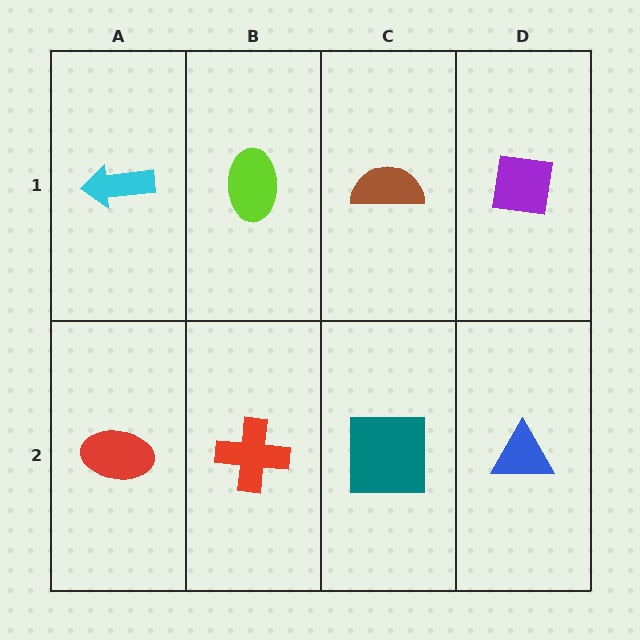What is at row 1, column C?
A brown semicircle.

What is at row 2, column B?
A red cross.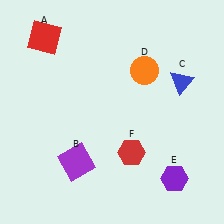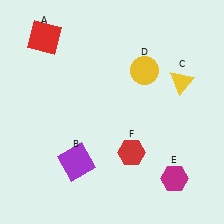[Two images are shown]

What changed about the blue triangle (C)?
In Image 1, C is blue. In Image 2, it changed to yellow.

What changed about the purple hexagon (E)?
In Image 1, E is purple. In Image 2, it changed to magenta.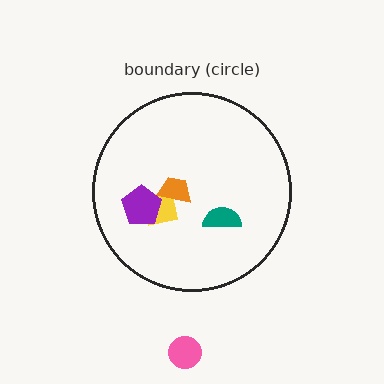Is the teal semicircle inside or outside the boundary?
Inside.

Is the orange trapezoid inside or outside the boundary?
Inside.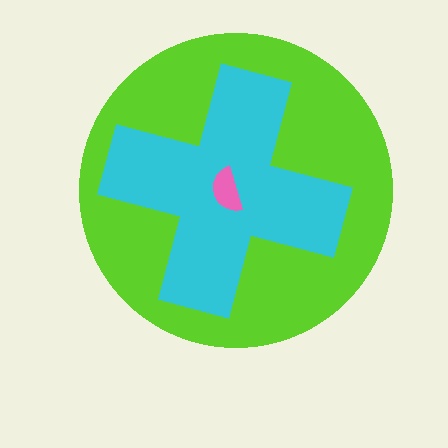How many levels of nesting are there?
3.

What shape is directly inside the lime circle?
The cyan cross.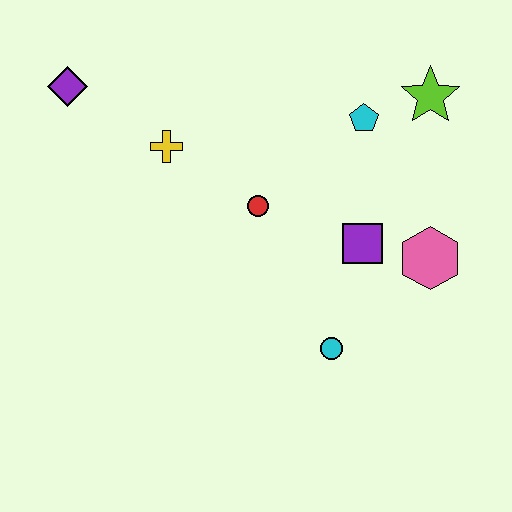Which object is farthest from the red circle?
The purple diamond is farthest from the red circle.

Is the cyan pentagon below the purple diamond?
Yes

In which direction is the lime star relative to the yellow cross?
The lime star is to the right of the yellow cross.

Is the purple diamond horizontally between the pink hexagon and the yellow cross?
No